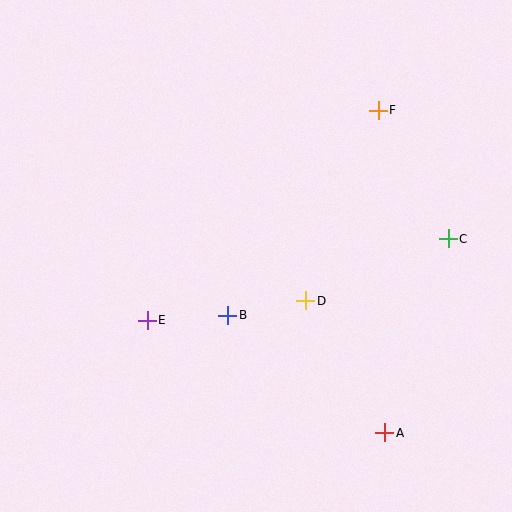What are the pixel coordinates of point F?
Point F is at (378, 110).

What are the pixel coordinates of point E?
Point E is at (147, 320).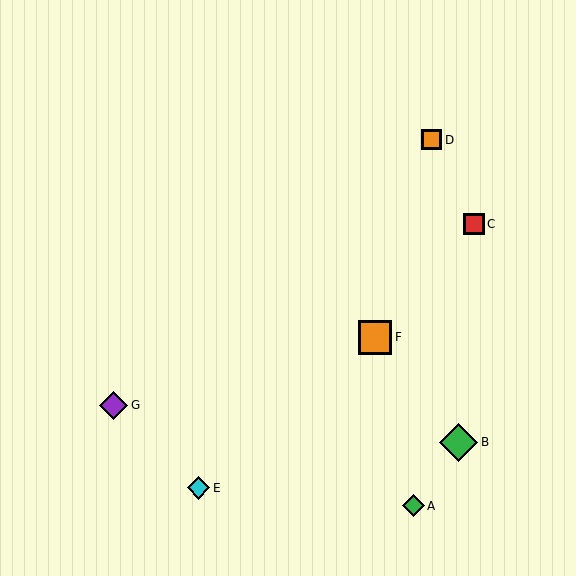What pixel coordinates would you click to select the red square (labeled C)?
Click at (474, 224) to select the red square C.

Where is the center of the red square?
The center of the red square is at (474, 224).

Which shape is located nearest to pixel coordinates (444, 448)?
The green diamond (labeled B) at (459, 442) is nearest to that location.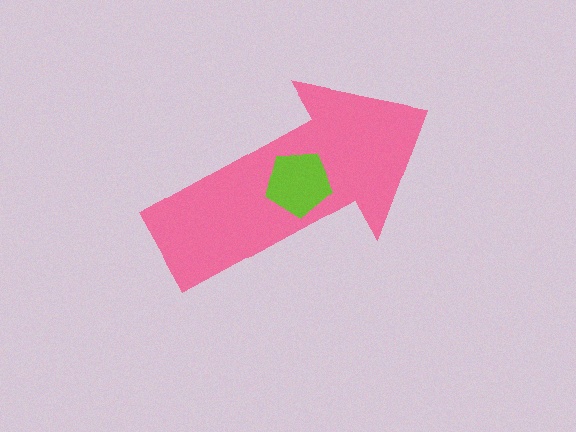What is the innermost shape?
The lime pentagon.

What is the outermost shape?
The pink arrow.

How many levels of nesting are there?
2.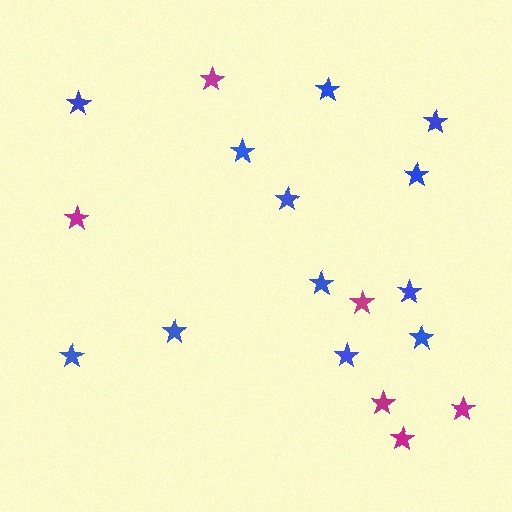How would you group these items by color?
There are 2 groups: one group of magenta stars (6) and one group of blue stars (12).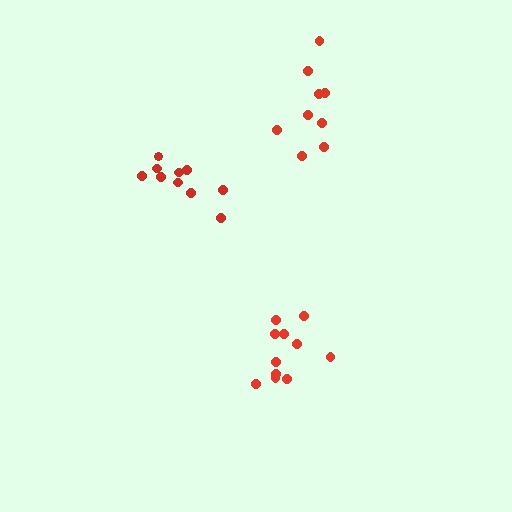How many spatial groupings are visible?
There are 3 spatial groupings.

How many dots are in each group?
Group 1: 9 dots, Group 2: 11 dots, Group 3: 10 dots (30 total).